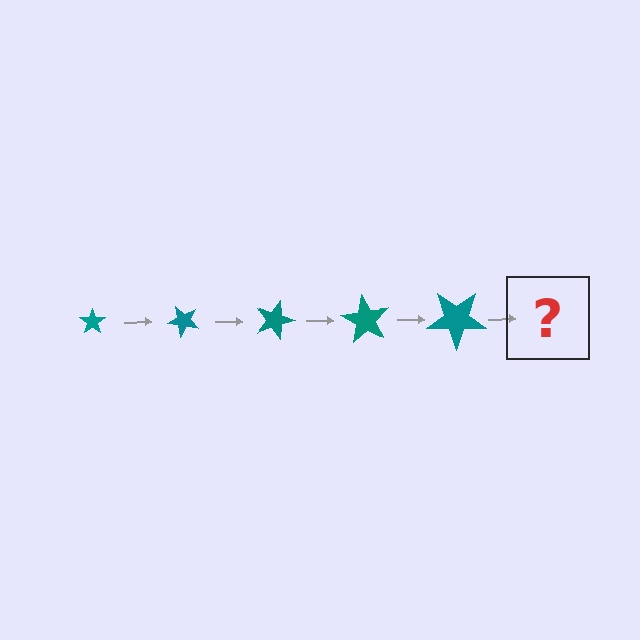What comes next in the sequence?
The next element should be a star, larger than the previous one and rotated 225 degrees from the start.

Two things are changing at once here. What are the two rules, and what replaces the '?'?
The two rules are that the star grows larger each step and it rotates 45 degrees each step. The '?' should be a star, larger than the previous one and rotated 225 degrees from the start.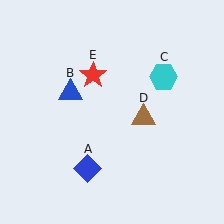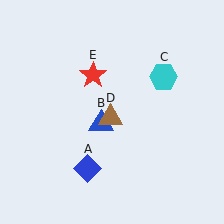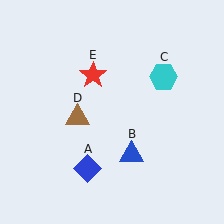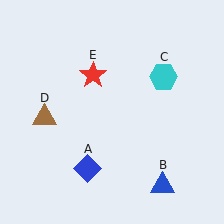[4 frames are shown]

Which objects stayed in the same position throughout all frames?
Blue diamond (object A) and cyan hexagon (object C) and red star (object E) remained stationary.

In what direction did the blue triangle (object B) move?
The blue triangle (object B) moved down and to the right.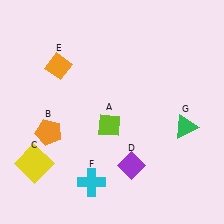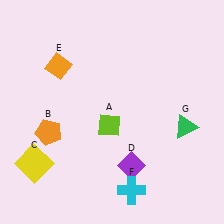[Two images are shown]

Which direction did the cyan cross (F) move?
The cyan cross (F) moved right.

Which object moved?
The cyan cross (F) moved right.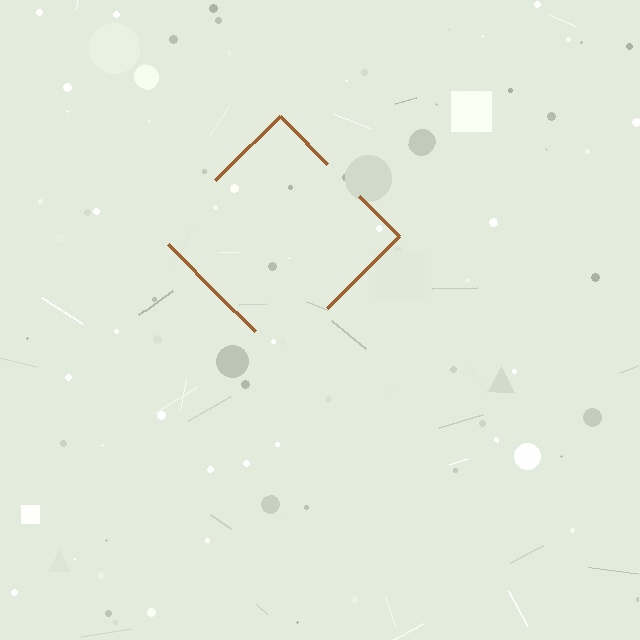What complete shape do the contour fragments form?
The contour fragments form a diamond.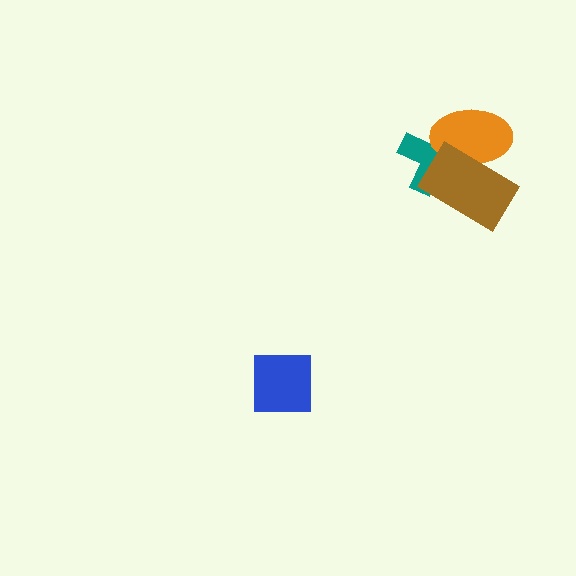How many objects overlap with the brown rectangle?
2 objects overlap with the brown rectangle.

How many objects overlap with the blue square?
0 objects overlap with the blue square.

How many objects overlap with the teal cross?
2 objects overlap with the teal cross.